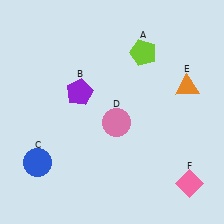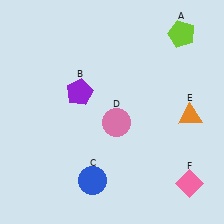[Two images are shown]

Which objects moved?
The objects that moved are: the lime pentagon (A), the blue circle (C), the orange triangle (E).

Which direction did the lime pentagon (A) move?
The lime pentagon (A) moved right.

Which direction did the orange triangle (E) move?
The orange triangle (E) moved down.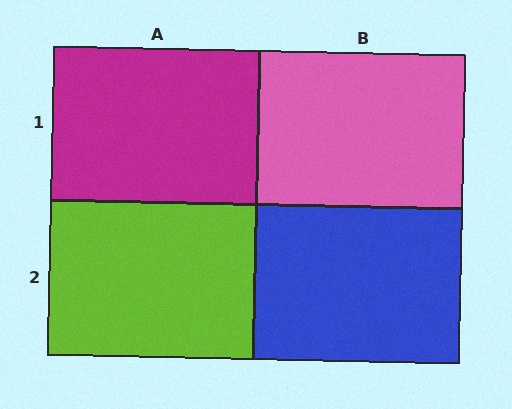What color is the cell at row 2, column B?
Blue.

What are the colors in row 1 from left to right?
Magenta, pink.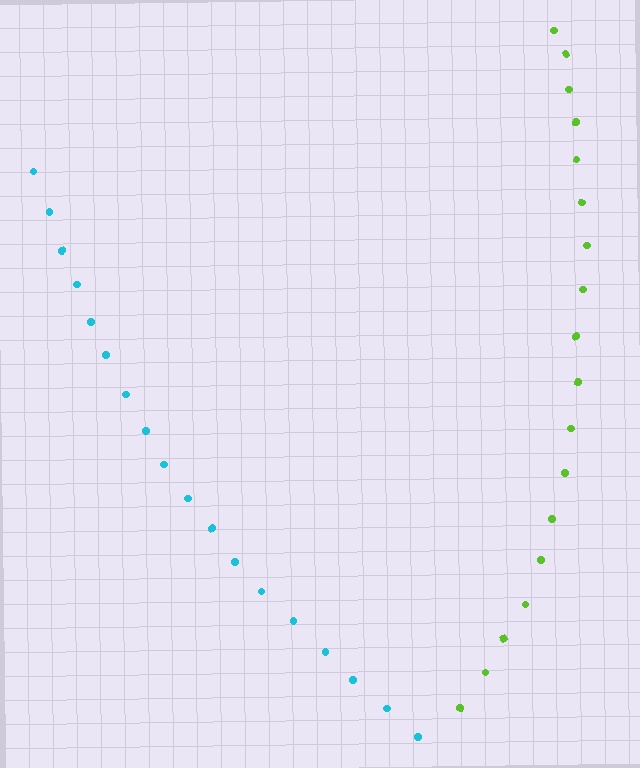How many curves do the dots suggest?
There are 2 distinct paths.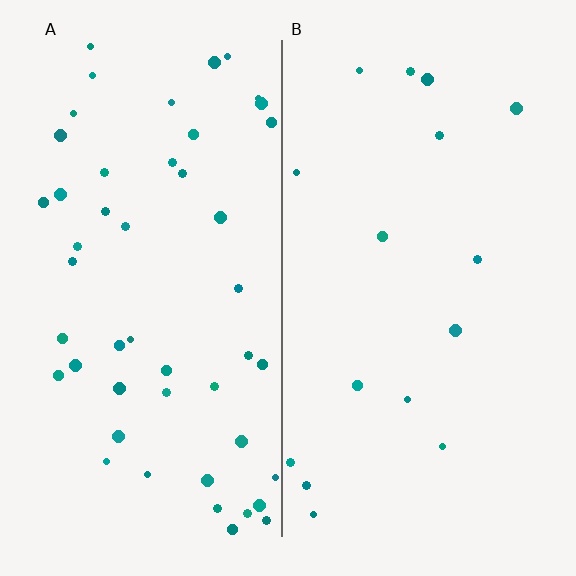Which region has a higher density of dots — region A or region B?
A (the left).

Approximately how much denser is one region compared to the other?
Approximately 3.1× — region A over region B.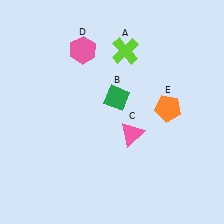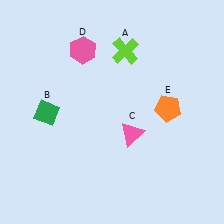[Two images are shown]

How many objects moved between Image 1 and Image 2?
1 object moved between the two images.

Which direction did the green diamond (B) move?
The green diamond (B) moved left.